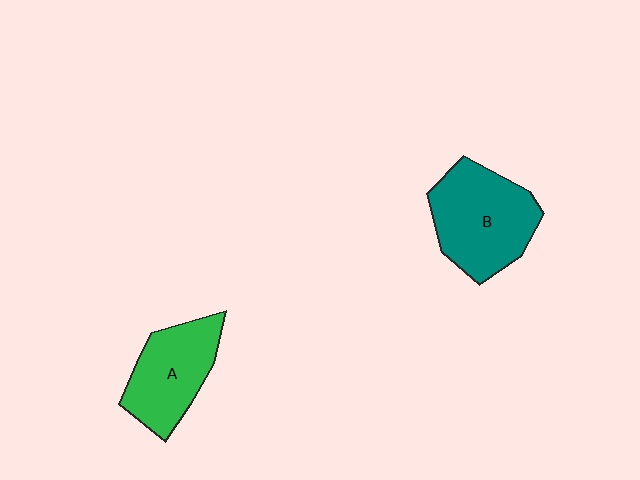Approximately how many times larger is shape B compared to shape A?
Approximately 1.2 times.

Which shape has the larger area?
Shape B (teal).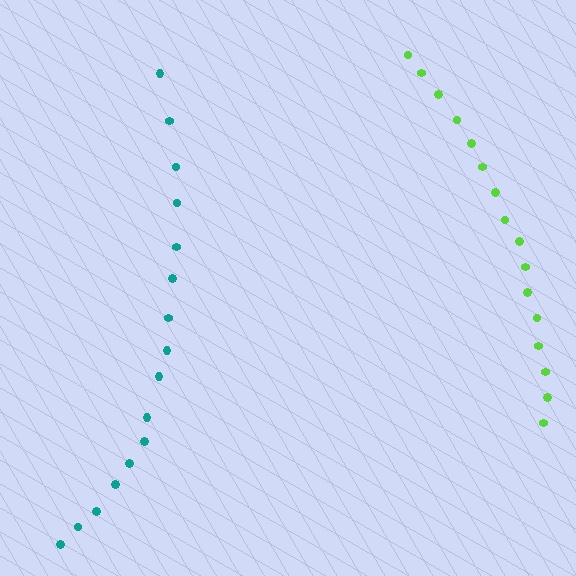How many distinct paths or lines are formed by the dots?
There are 2 distinct paths.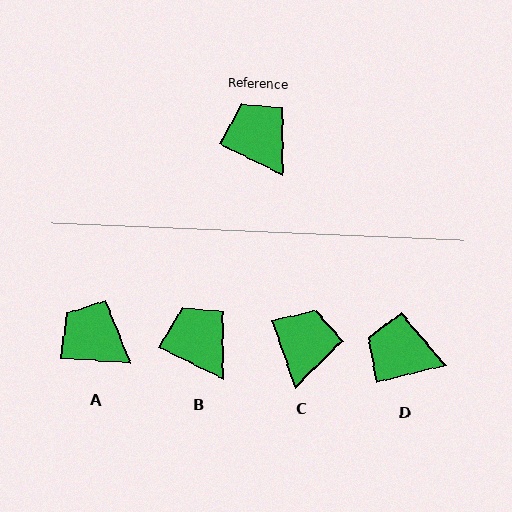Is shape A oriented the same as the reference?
No, it is off by about 22 degrees.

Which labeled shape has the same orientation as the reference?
B.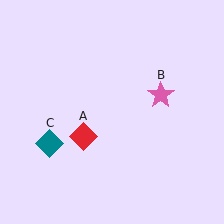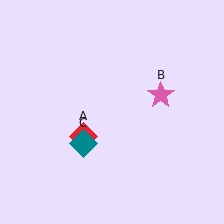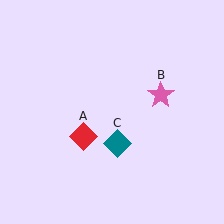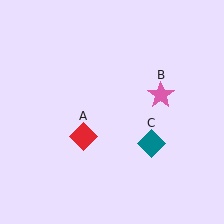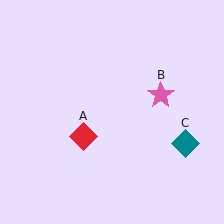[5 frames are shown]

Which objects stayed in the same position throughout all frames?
Red diamond (object A) and pink star (object B) remained stationary.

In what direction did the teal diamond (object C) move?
The teal diamond (object C) moved right.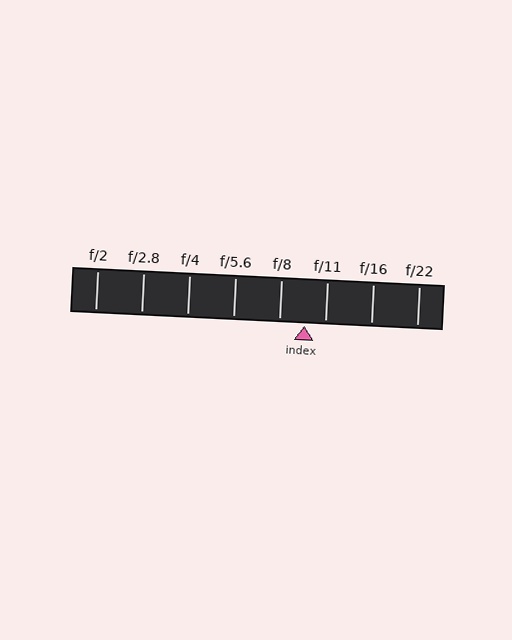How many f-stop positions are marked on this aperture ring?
There are 8 f-stop positions marked.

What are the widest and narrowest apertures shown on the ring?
The widest aperture shown is f/2 and the narrowest is f/22.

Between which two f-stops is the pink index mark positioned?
The index mark is between f/8 and f/11.